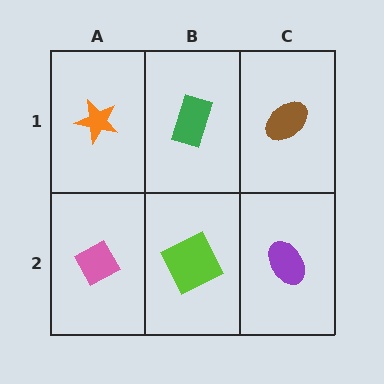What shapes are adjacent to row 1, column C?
A purple ellipse (row 2, column C), a green rectangle (row 1, column B).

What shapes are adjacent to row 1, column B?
A lime square (row 2, column B), an orange star (row 1, column A), a brown ellipse (row 1, column C).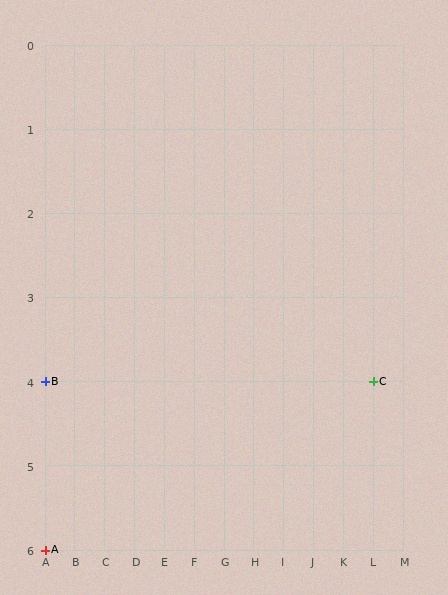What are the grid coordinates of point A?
Point A is at grid coordinates (A, 6).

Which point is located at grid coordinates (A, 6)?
Point A is at (A, 6).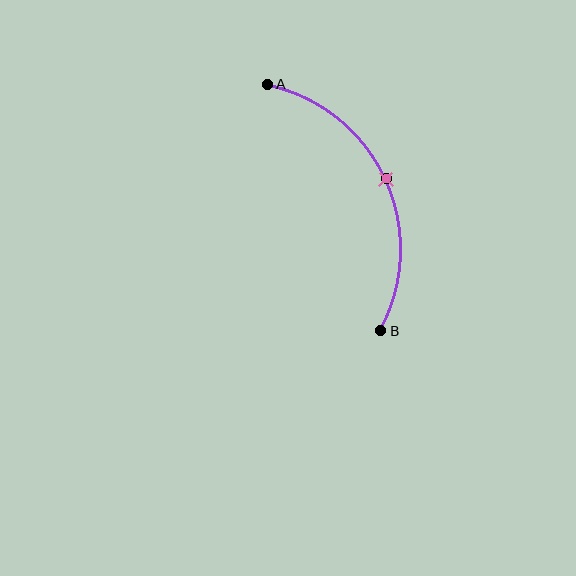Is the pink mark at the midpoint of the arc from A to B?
Yes. The pink mark lies on the arc at equal arc-length from both A and B — it is the arc midpoint.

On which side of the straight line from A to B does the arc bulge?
The arc bulges to the right of the straight line connecting A and B.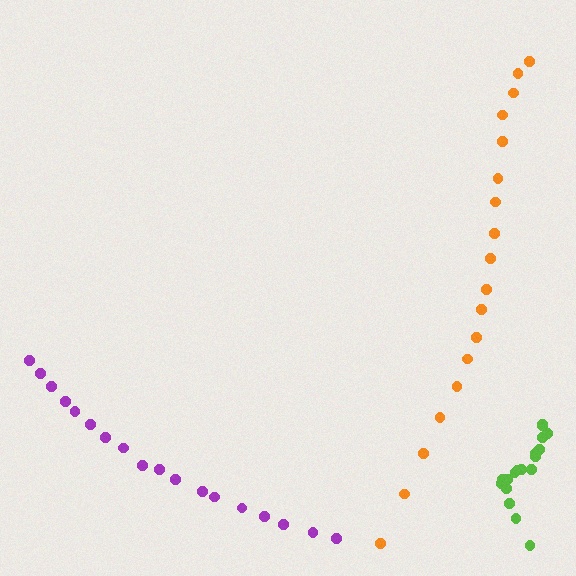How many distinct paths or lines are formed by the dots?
There are 3 distinct paths.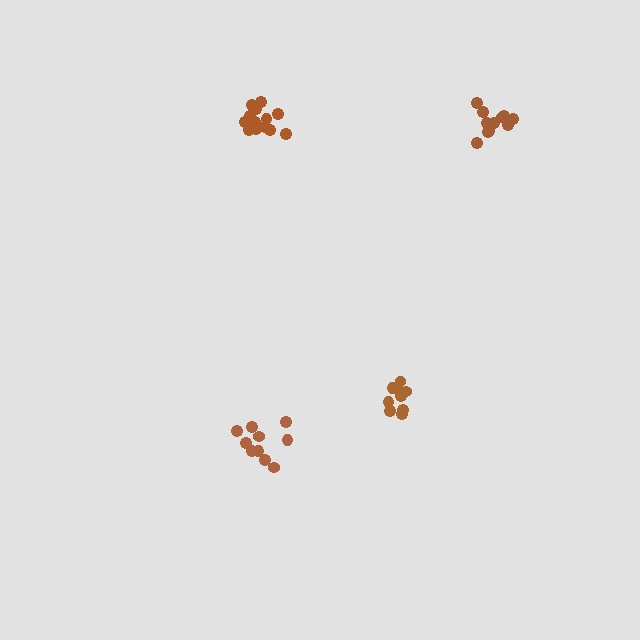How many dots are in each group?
Group 1: 10 dots, Group 2: 9 dots, Group 3: 13 dots, Group 4: 11 dots (43 total).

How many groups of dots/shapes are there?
There are 4 groups.